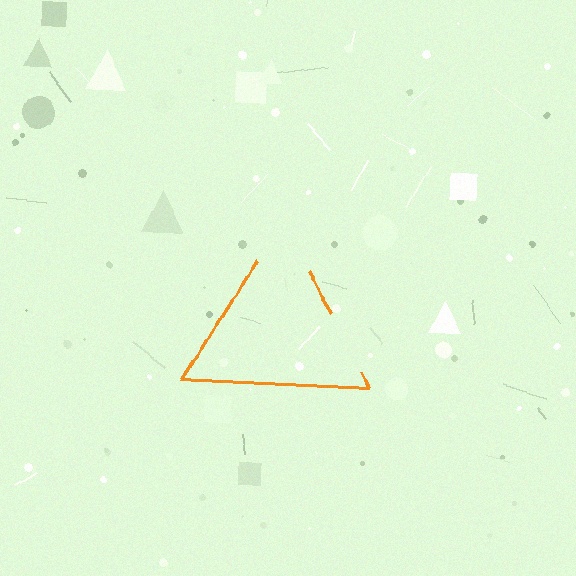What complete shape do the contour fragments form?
The contour fragments form a triangle.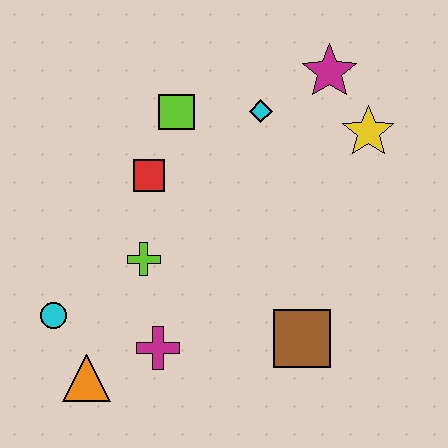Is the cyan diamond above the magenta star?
No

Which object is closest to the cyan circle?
The orange triangle is closest to the cyan circle.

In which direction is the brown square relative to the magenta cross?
The brown square is to the right of the magenta cross.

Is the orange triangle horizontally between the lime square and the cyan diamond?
No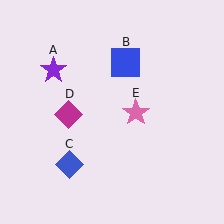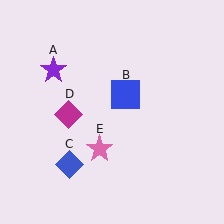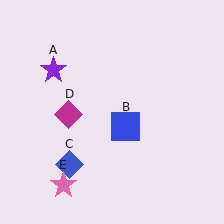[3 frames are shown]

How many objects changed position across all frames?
2 objects changed position: blue square (object B), pink star (object E).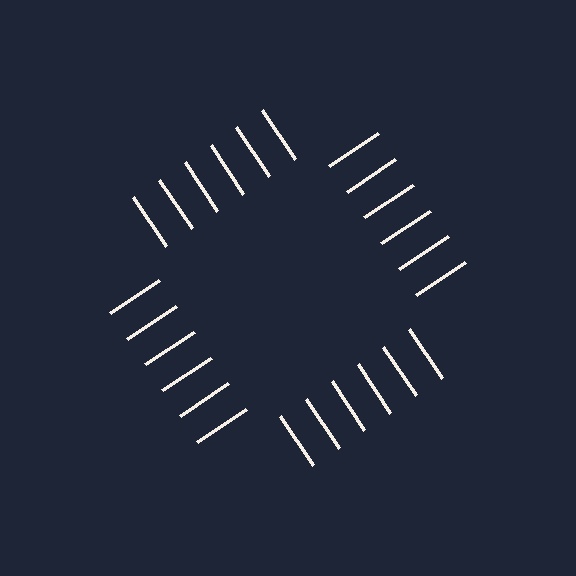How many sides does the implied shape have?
4 sides — the line-ends trace a square.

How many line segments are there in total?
24 — 6 along each of the 4 edges.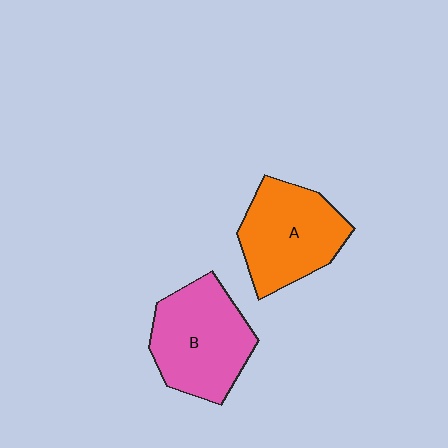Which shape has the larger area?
Shape B (pink).